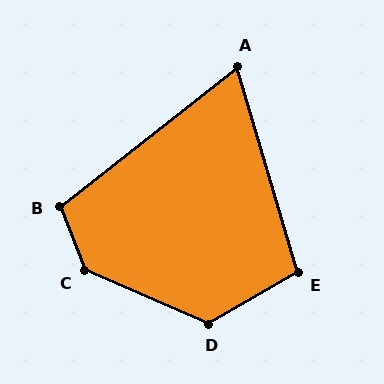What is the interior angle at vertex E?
Approximately 104 degrees (obtuse).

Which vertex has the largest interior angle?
C, at approximately 135 degrees.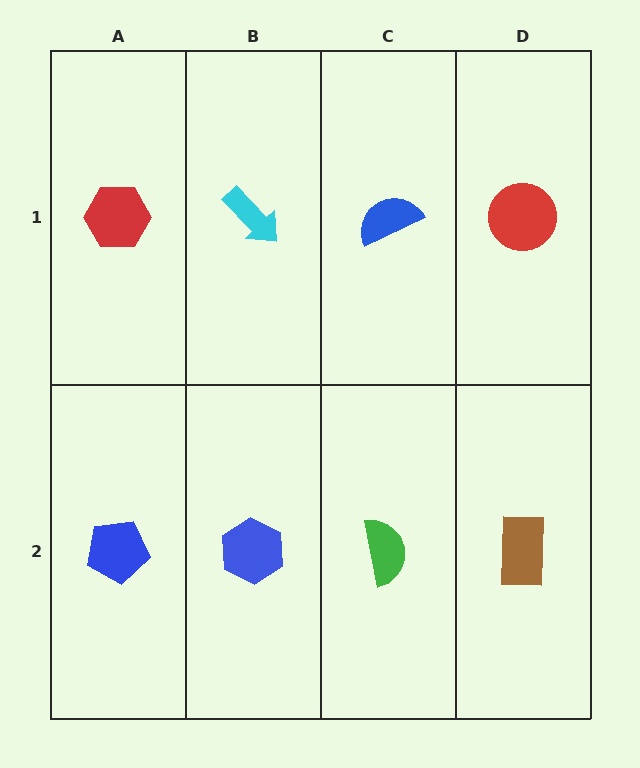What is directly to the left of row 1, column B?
A red hexagon.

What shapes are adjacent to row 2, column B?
A cyan arrow (row 1, column B), a blue pentagon (row 2, column A), a green semicircle (row 2, column C).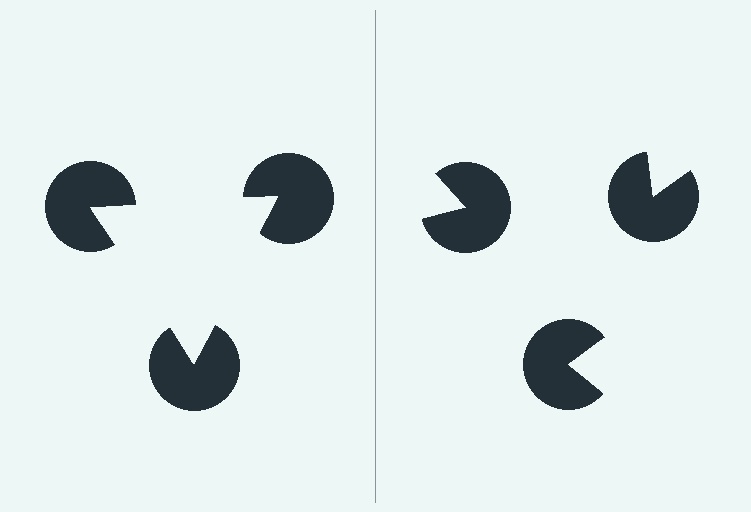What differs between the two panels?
The pac-man discs are positioned identically on both sides; only the wedge orientations differ. On the left they align to a triangle; on the right they are misaligned.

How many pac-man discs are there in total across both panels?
6 — 3 on each side.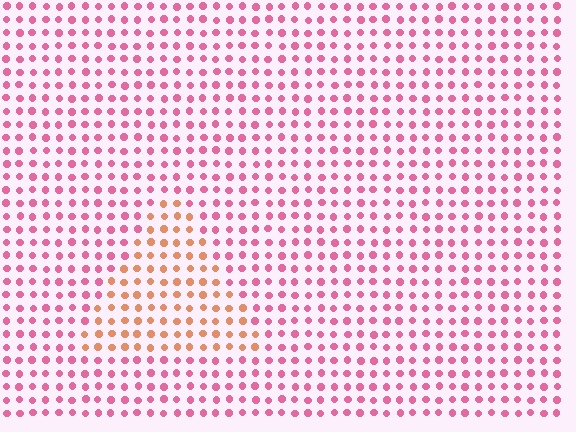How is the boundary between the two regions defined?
The boundary is defined purely by a slight shift in hue (about 46 degrees). Spacing, size, and orientation are identical on both sides.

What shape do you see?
I see a triangle.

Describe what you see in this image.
The image is filled with small pink elements in a uniform arrangement. A triangle-shaped region is visible where the elements are tinted to a slightly different hue, forming a subtle color boundary.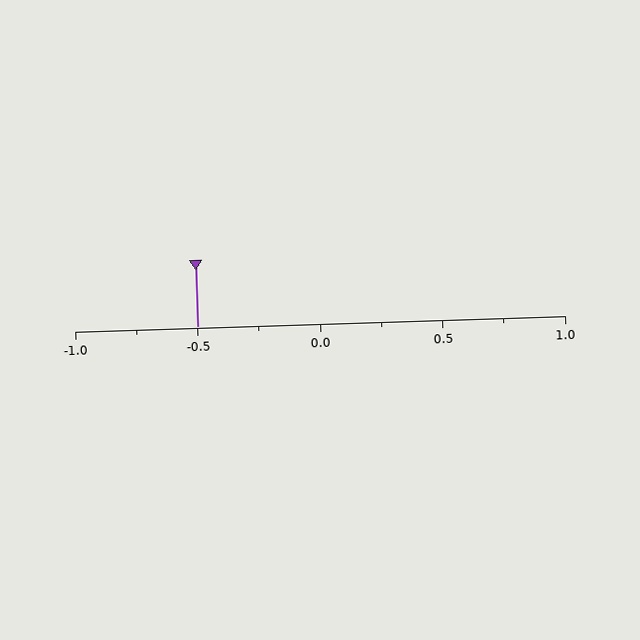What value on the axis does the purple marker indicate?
The marker indicates approximately -0.5.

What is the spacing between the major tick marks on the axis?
The major ticks are spaced 0.5 apart.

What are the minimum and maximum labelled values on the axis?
The axis runs from -1.0 to 1.0.